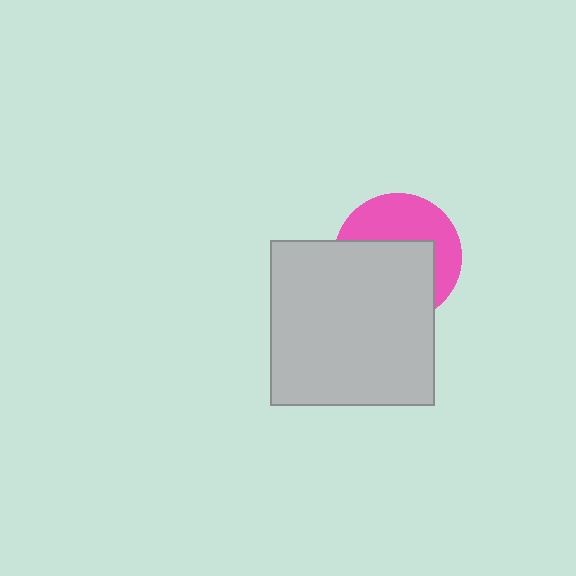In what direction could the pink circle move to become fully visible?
The pink circle could move up. That would shift it out from behind the light gray square entirely.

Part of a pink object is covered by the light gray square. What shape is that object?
It is a circle.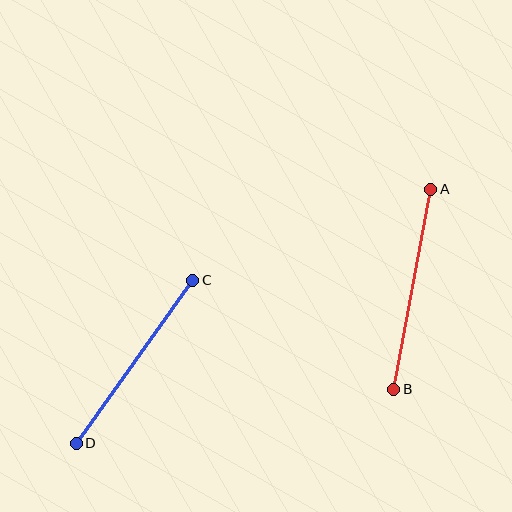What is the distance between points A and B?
The distance is approximately 203 pixels.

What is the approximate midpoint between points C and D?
The midpoint is at approximately (135, 362) pixels.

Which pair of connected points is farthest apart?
Points A and B are farthest apart.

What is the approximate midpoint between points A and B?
The midpoint is at approximately (412, 289) pixels.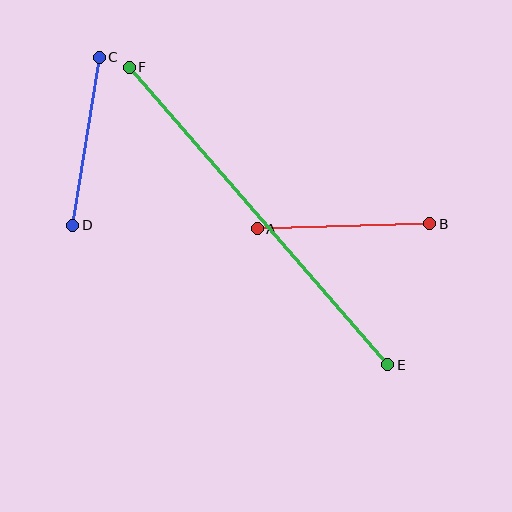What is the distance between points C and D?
The distance is approximately 170 pixels.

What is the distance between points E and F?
The distance is approximately 394 pixels.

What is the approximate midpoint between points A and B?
The midpoint is at approximately (343, 226) pixels.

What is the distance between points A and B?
The distance is approximately 172 pixels.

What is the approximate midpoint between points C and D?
The midpoint is at approximately (86, 141) pixels.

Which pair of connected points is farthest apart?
Points E and F are farthest apart.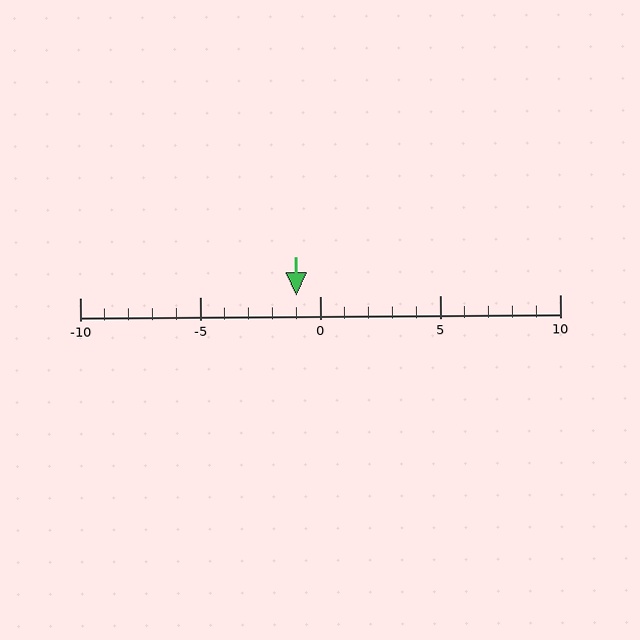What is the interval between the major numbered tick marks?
The major tick marks are spaced 5 units apart.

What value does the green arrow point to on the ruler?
The green arrow points to approximately -1.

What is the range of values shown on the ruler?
The ruler shows values from -10 to 10.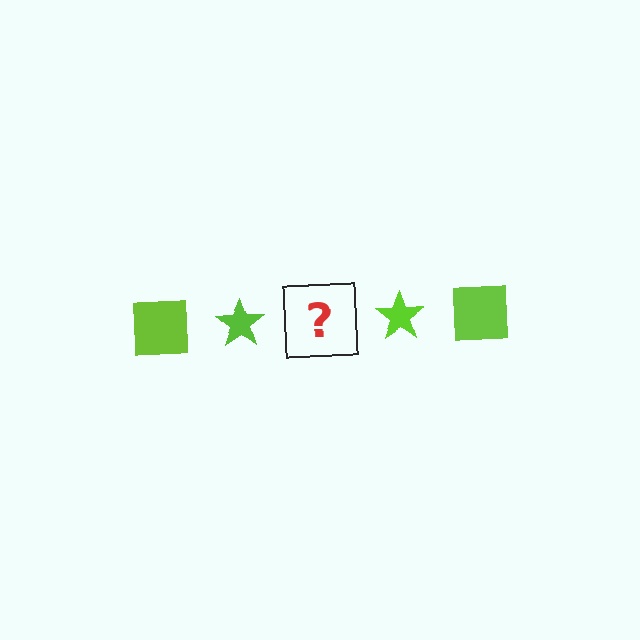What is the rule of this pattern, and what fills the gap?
The rule is that the pattern cycles through square, star shapes in lime. The gap should be filled with a lime square.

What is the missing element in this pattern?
The missing element is a lime square.